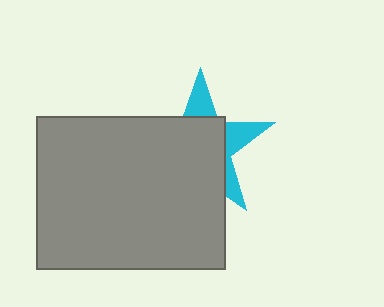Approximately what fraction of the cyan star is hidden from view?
Roughly 68% of the cyan star is hidden behind the gray rectangle.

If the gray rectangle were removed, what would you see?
You would see the complete cyan star.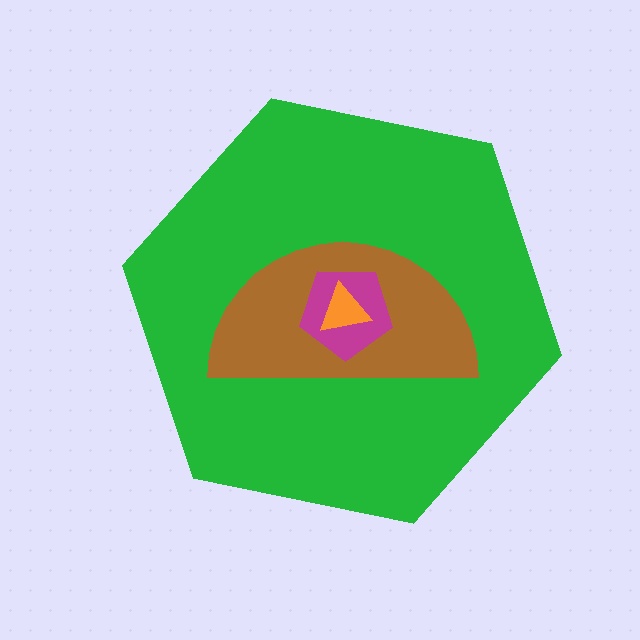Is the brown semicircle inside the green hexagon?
Yes.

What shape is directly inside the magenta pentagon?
The orange triangle.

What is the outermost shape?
The green hexagon.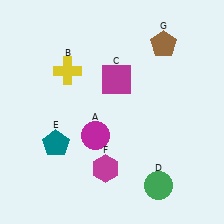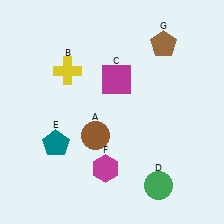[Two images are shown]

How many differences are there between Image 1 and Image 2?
There is 1 difference between the two images.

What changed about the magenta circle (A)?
In Image 1, A is magenta. In Image 2, it changed to brown.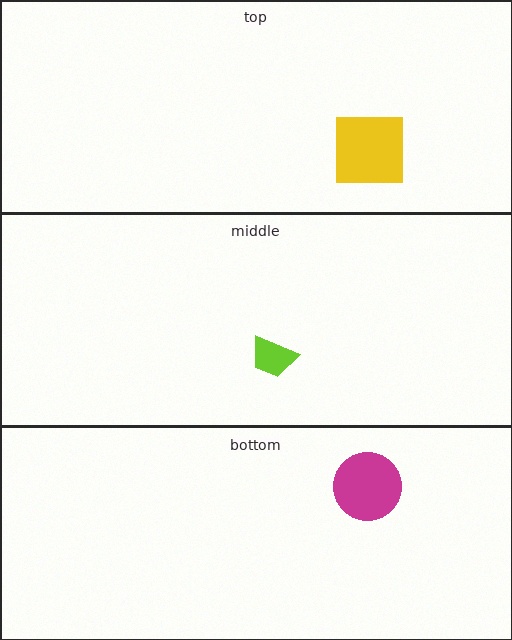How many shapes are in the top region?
1.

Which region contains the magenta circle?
The bottom region.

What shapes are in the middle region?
The lime trapezoid.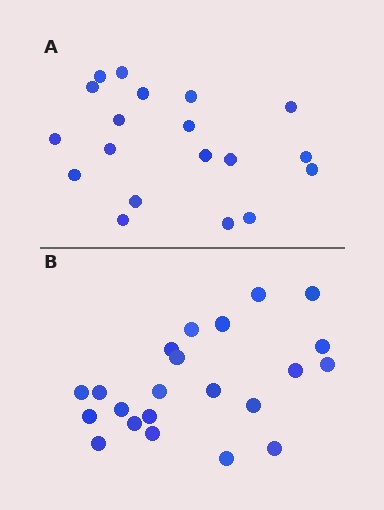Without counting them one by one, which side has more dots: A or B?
Region B (the bottom region) has more dots.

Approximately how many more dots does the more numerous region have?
Region B has just a few more — roughly 2 or 3 more dots than region A.